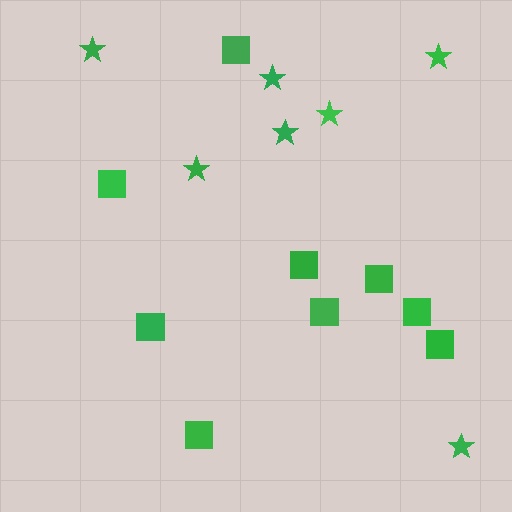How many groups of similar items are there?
There are 2 groups: one group of stars (7) and one group of squares (9).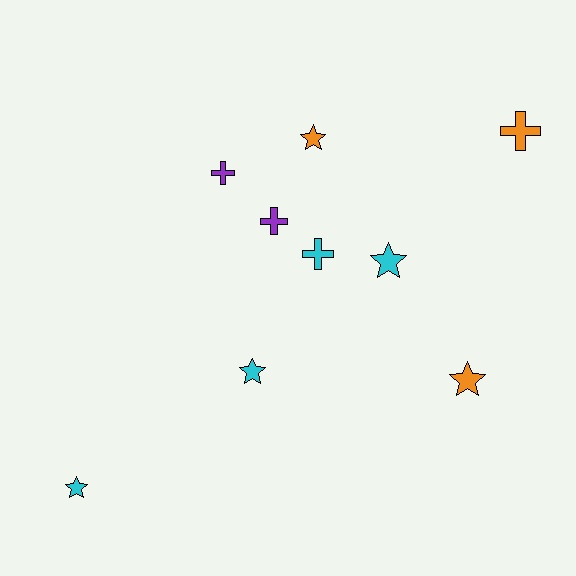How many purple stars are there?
There are no purple stars.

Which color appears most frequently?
Cyan, with 4 objects.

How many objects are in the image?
There are 9 objects.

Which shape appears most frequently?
Star, with 5 objects.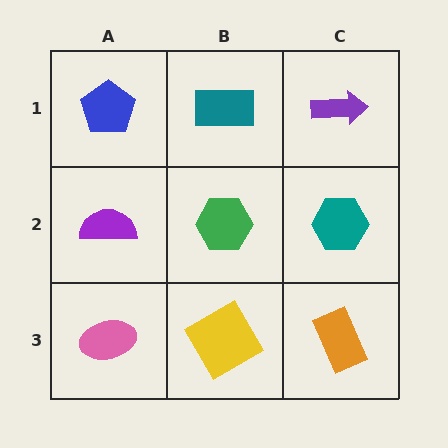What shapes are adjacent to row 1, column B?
A green hexagon (row 2, column B), a blue pentagon (row 1, column A), a purple arrow (row 1, column C).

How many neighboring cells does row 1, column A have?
2.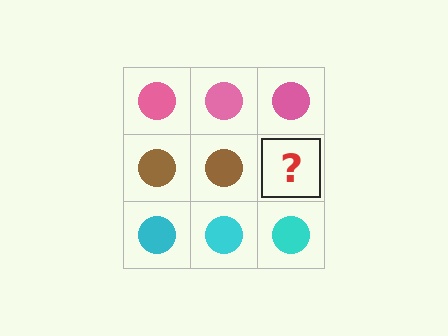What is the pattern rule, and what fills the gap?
The rule is that each row has a consistent color. The gap should be filled with a brown circle.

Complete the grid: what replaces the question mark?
The question mark should be replaced with a brown circle.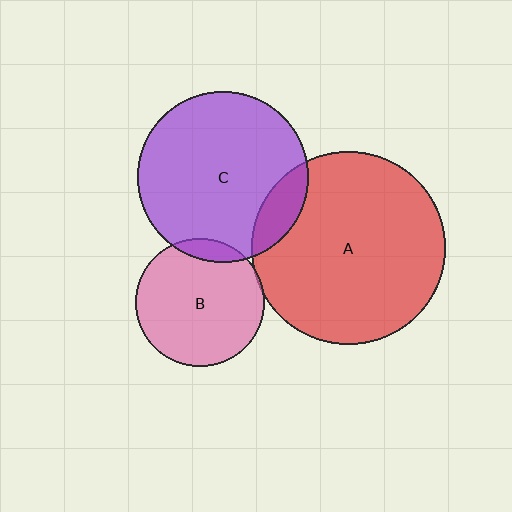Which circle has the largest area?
Circle A (red).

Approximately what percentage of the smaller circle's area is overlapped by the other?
Approximately 10%.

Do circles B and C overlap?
Yes.